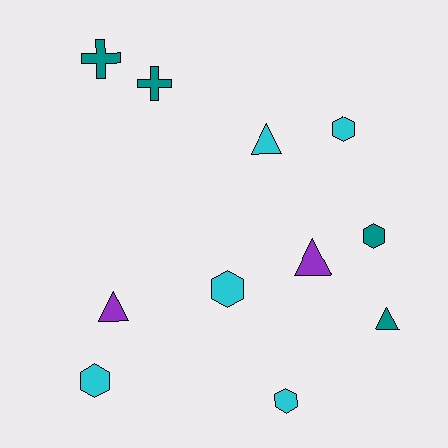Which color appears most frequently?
Cyan, with 5 objects.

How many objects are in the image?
There are 11 objects.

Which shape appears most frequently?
Hexagon, with 5 objects.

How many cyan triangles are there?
There is 1 cyan triangle.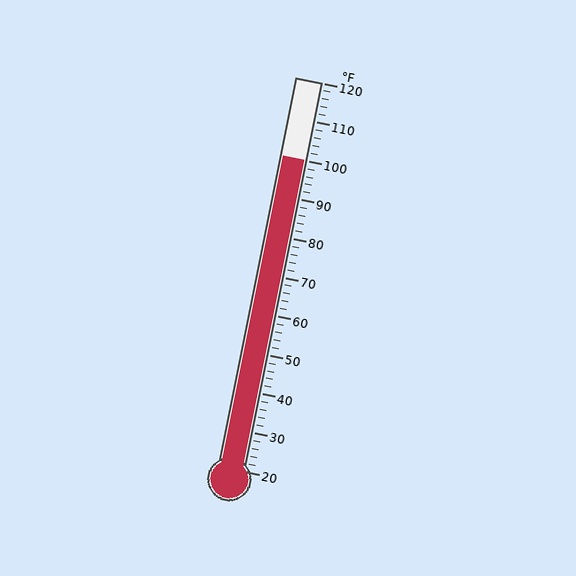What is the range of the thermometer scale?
The thermometer scale ranges from 20°F to 120°F.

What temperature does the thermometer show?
The thermometer shows approximately 100°F.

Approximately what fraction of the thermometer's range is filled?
The thermometer is filled to approximately 80% of its range.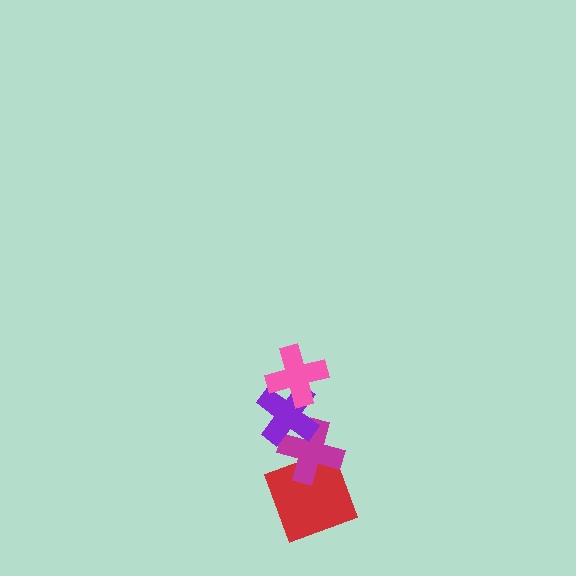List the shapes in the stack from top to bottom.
From top to bottom: the pink cross, the purple cross, the magenta cross, the red square.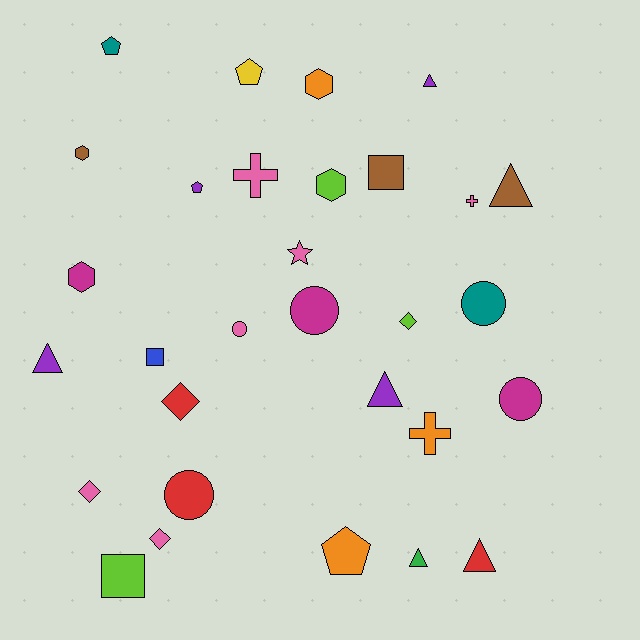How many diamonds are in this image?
There are 4 diamonds.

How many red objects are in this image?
There are 3 red objects.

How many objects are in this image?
There are 30 objects.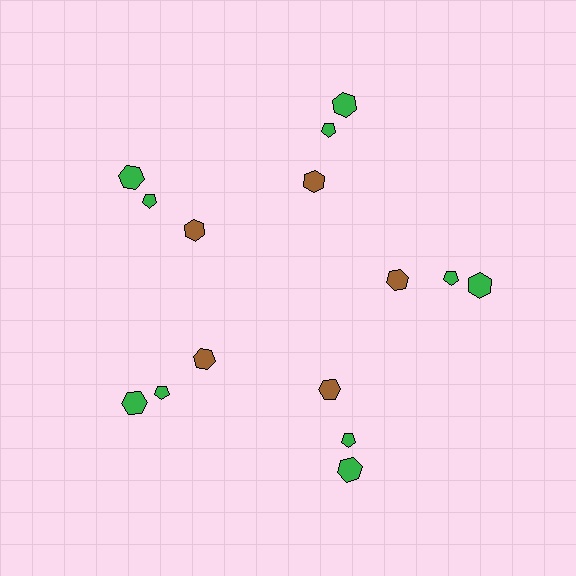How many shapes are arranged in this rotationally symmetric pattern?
There are 15 shapes, arranged in 5 groups of 3.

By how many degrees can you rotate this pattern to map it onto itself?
The pattern maps onto itself every 72 degrees of rotation.